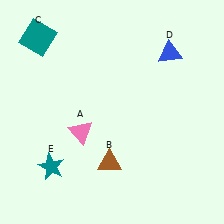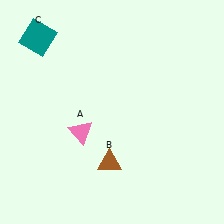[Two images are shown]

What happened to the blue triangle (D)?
The blue triangle (D) was removed in Image 2. It was in the top-right area of Image 1.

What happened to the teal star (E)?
The teal star (E) was removed in Image 2. It was in the bottom-left area of Image 1.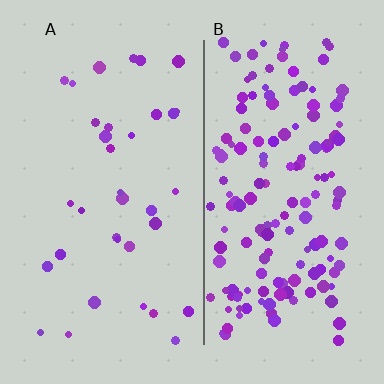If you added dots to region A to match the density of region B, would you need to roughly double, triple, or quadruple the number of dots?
Approximately quadruple.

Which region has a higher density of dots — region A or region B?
B (the right).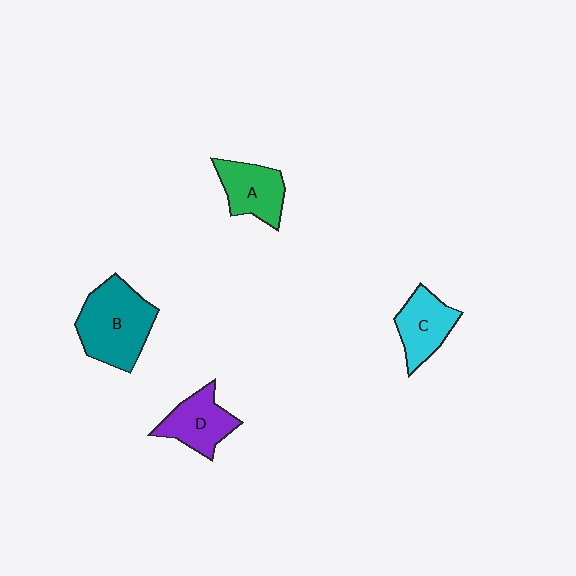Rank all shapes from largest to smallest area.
From largest to smallest: B (teal), D (purple), A (green), C (cyan).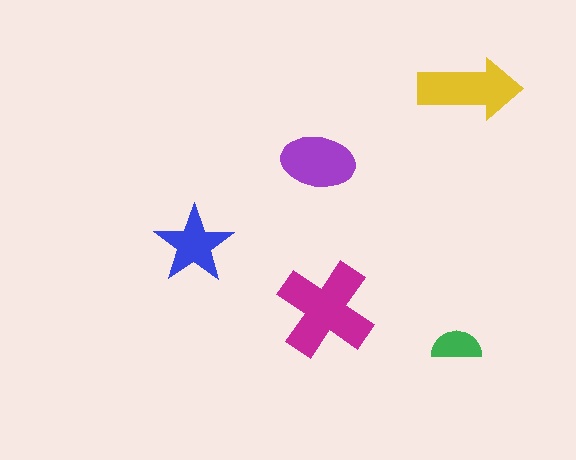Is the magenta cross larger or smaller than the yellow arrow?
Larger.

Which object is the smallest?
The green semicircle.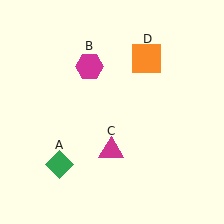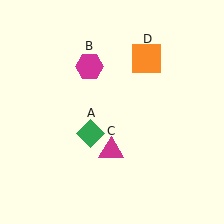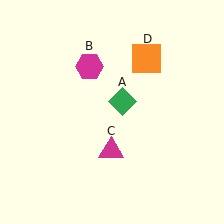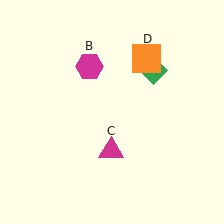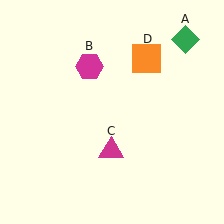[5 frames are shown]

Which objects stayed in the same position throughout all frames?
Magenta hexagon (object B) and magenta triangle (object C) and orange square (object D) remained stationary.